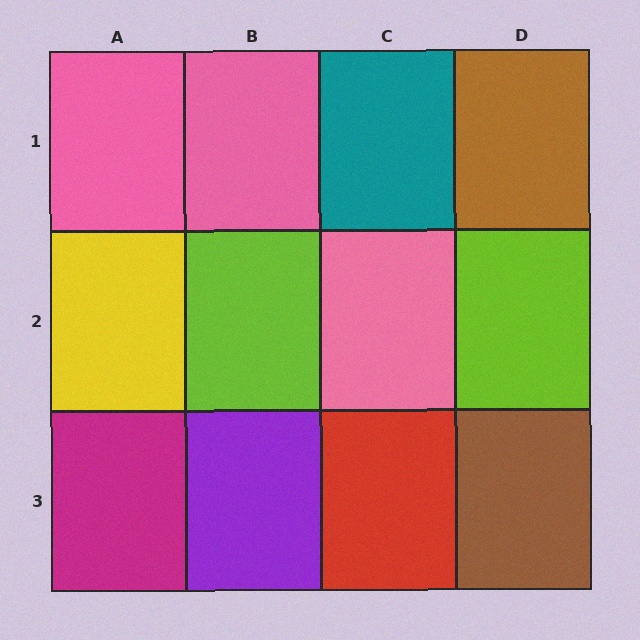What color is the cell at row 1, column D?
Brown.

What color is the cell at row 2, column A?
Yellow.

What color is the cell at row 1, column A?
Pink.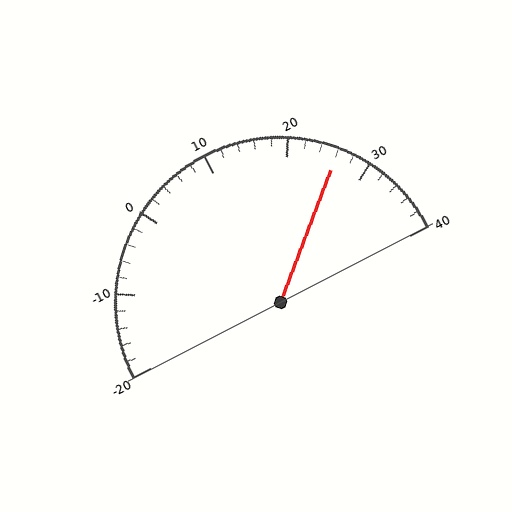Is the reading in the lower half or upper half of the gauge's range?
The reading is in the upper half of the range (-20 to 40).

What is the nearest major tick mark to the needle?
The nearest major tick mark is 30.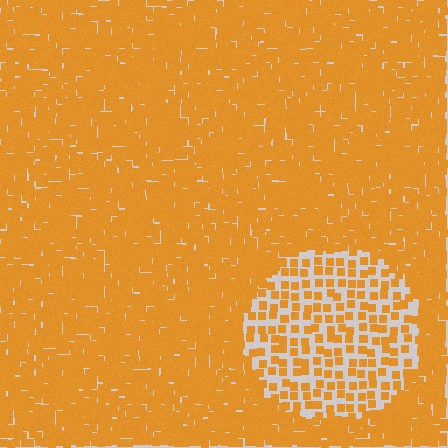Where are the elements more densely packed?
The elements are more densely packed outside the circle boundary.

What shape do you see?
I see a circle.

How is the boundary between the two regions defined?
The boundary is defined by a change in element density (approximately 2.6x ratio). All elements are the same color, size, and shape.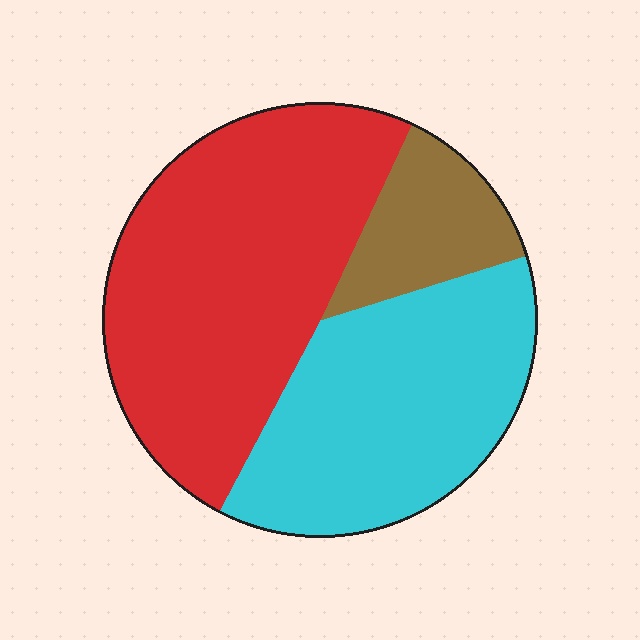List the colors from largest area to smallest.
From largest to smallest: red, cyan, brown.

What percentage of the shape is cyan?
Cyan covers roughly 35% of the shape.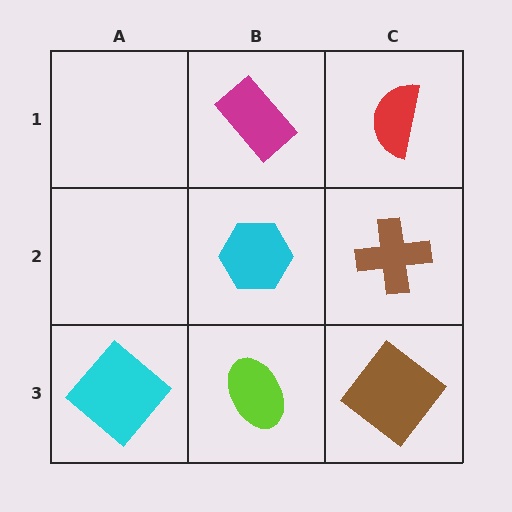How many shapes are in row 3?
3 shapes.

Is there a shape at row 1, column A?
No, that cell is empty.